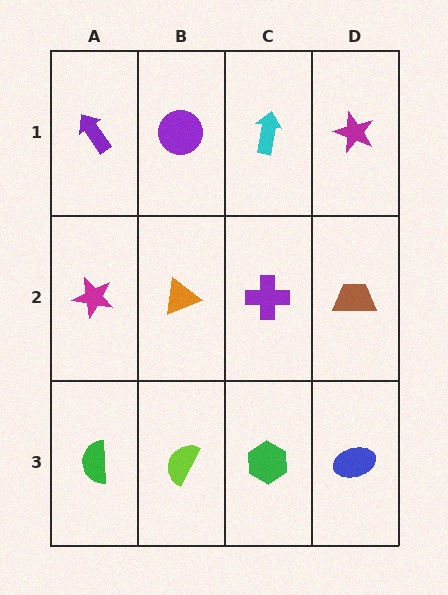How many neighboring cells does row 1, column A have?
2.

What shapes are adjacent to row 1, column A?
A magenta star (row 2, column A), a purple circle (row 1, column B).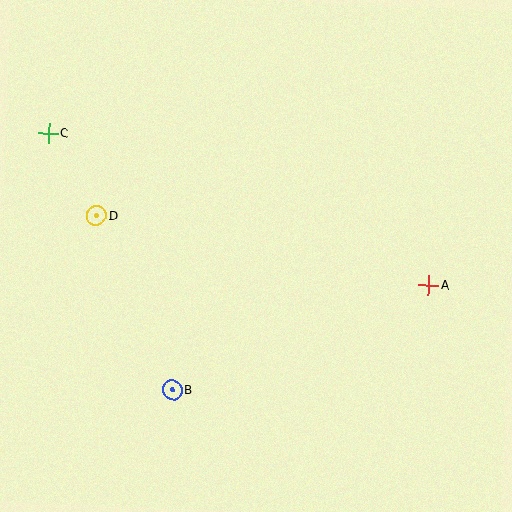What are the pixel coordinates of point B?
Point B is at (172, 390).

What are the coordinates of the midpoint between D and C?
The midpoint between D and C is at (72, 174).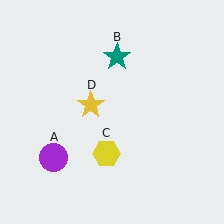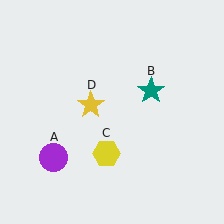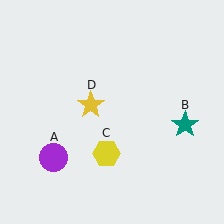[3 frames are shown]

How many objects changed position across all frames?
1 object changed position: teal star (object B).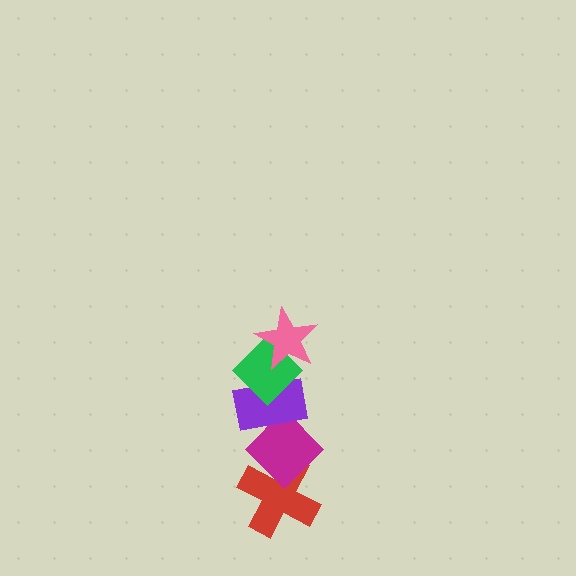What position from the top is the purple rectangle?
The purple rectangle is 3rd from the top.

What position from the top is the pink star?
The pink star is 1st from the top.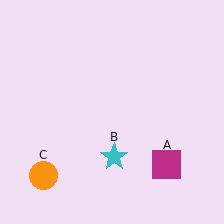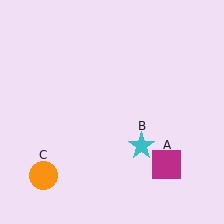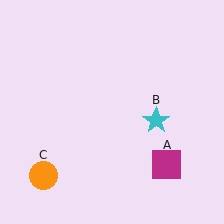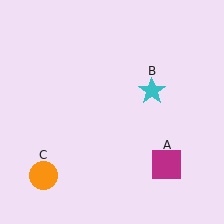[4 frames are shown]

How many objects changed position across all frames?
1 object changed position: cyan star (object B).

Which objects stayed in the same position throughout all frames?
Magenta square (object A) and orange circle (object C) remained stationary.